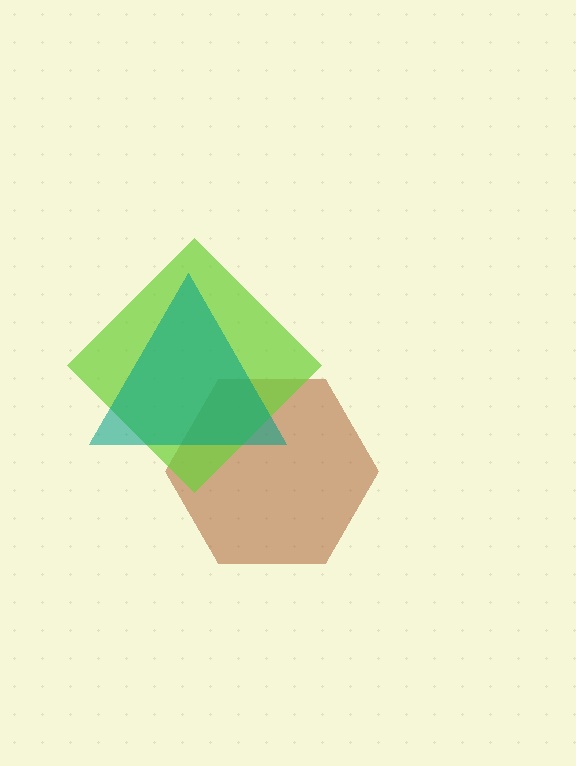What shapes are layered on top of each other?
The layered shapes are: a brown hexagon, a lime diamond, a teal triangle.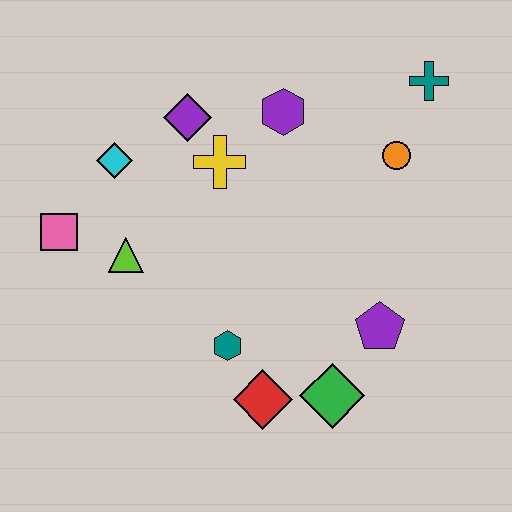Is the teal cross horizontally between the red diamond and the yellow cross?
No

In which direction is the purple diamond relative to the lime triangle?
The purple diamond is above the lime triangle.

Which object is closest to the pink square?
The lime triangle is closest to the pink square.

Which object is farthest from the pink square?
The teal cross is farthest from the pink square.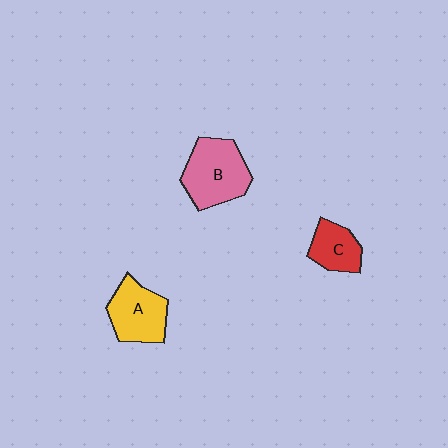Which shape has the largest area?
Shape B (pink).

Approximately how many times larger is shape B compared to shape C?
Approximately 1.7 times.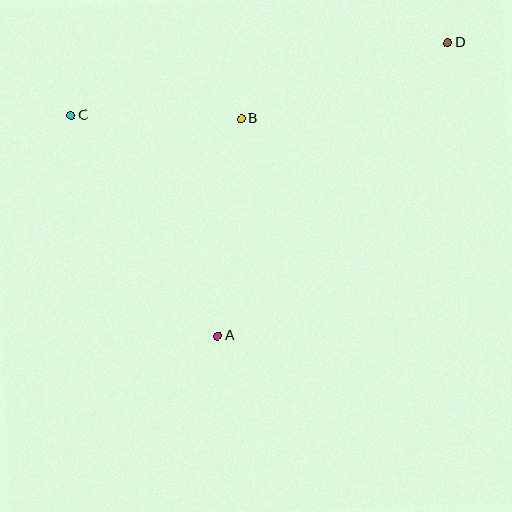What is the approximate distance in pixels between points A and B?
The distance between A and B is approximately 219 pixels.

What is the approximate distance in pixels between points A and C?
The distance between A and C is approximately 265 pixels.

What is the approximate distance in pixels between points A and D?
The distance between A and D is approximately 373 pixels.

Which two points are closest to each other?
Points B and C are closest to each other.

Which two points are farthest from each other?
Points C and D are farthest from each other.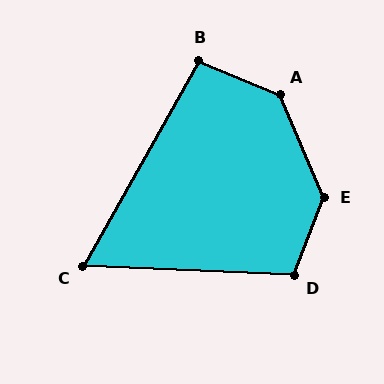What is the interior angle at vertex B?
Approximately 97 degrees (obtuse).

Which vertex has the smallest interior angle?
C, at approximately 63 degrees.